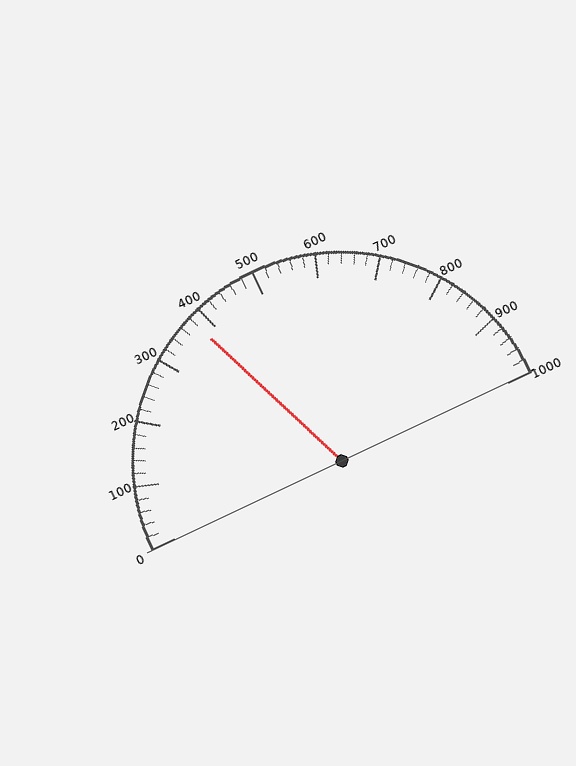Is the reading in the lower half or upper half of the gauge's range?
The reading is in the lower half of the range (0 to 1000).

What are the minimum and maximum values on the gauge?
The gauge ranges from 0 to 1000.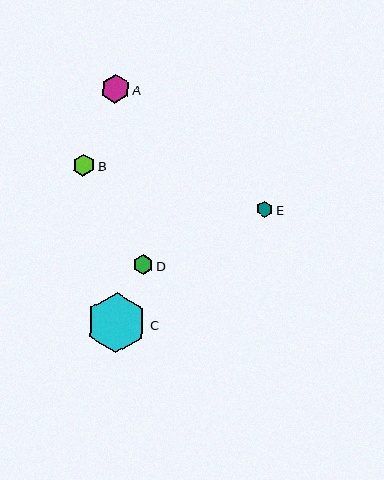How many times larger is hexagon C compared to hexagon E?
Hexagon C is approximately 3.8 times the size of hexagon E.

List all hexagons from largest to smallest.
From largest to smallest: C, A, B, D, E.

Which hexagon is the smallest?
Hexagon E is the smallest with a size of approximately 16 pixels.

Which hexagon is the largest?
Hexagon C is the largest with a size of approximately 60 pixels.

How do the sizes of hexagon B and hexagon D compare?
Hexagon B and hexagon D are approximately the same size.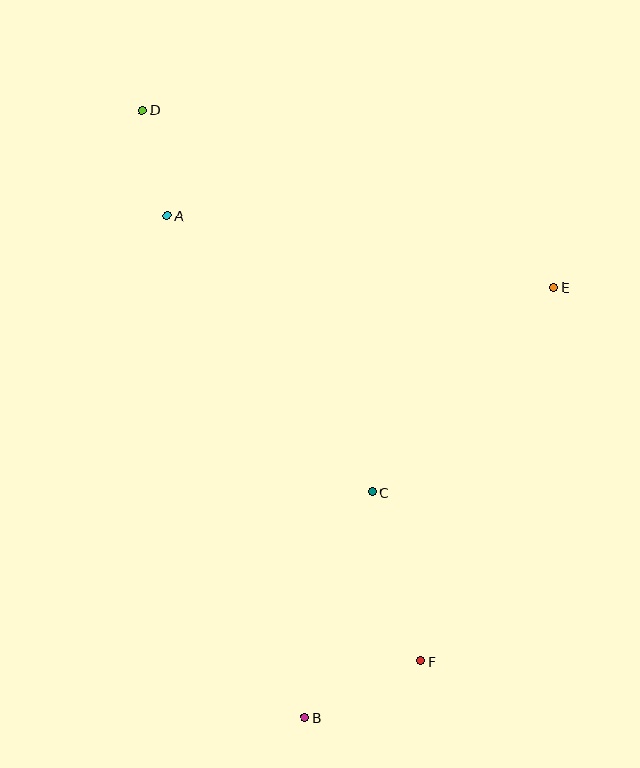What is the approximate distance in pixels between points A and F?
The distance between A and F is approximately 513 pixels.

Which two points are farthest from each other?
Points B and D are farthest from each other.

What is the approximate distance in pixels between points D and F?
The distance between D and F is approximately 618 pixels.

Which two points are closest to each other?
Points A and D are closest to each other.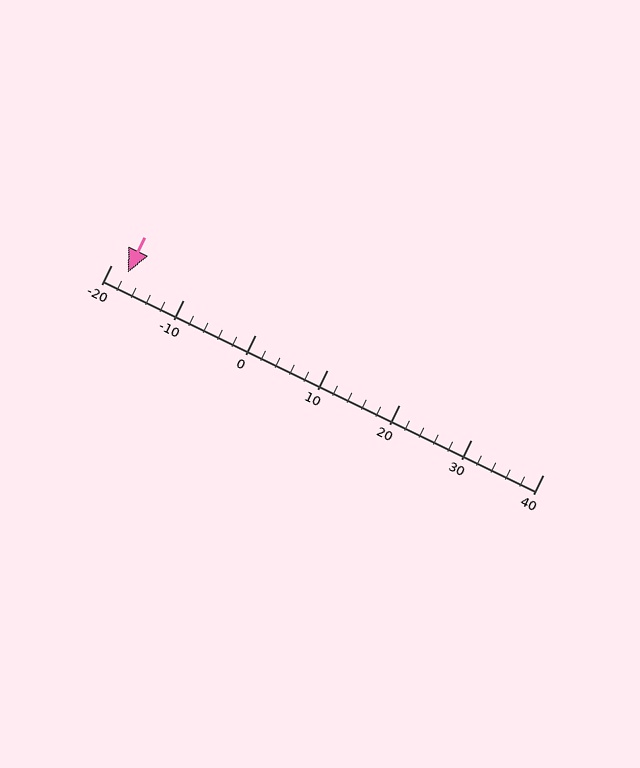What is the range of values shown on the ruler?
The ruler shows values from -20 to 40.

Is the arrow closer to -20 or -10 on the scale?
The arrow is closer to -20.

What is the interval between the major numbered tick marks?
The major tick marks are spaced 10 units apart.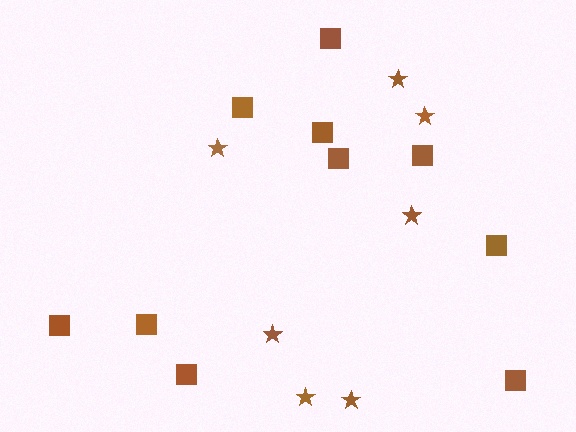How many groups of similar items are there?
There are 2 groups: one group of squares (10) and one group of stars (7).